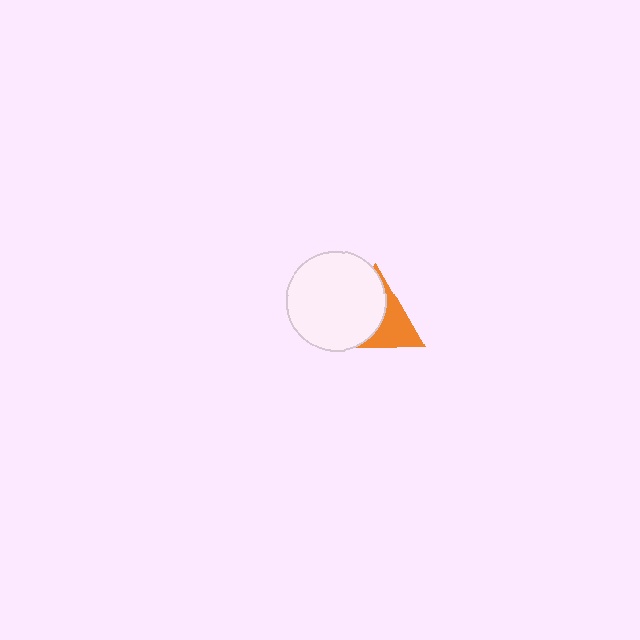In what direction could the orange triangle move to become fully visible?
The orange triangle could move right. That would shift it out from behind the white circle entirely.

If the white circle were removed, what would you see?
You would see the complete orange triangle.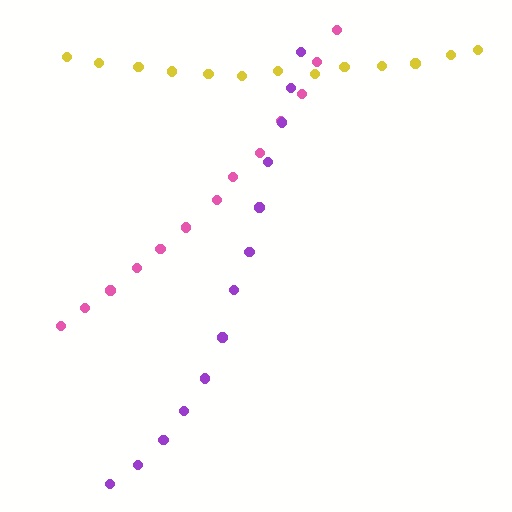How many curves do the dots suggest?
There are 3 distinct paths.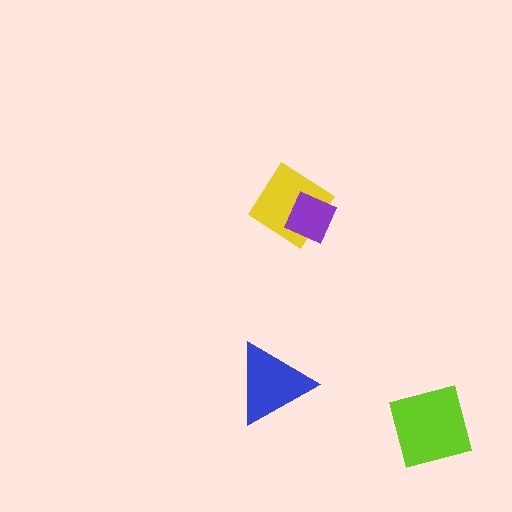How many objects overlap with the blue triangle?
0 objects overlap with the blue triangle.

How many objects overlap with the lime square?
0 objects overlap with the lime square.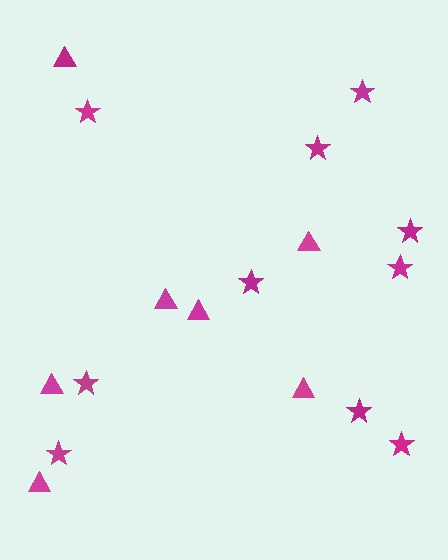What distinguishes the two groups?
There are 2 groups: one group of stars (10) and one group of triangles (7).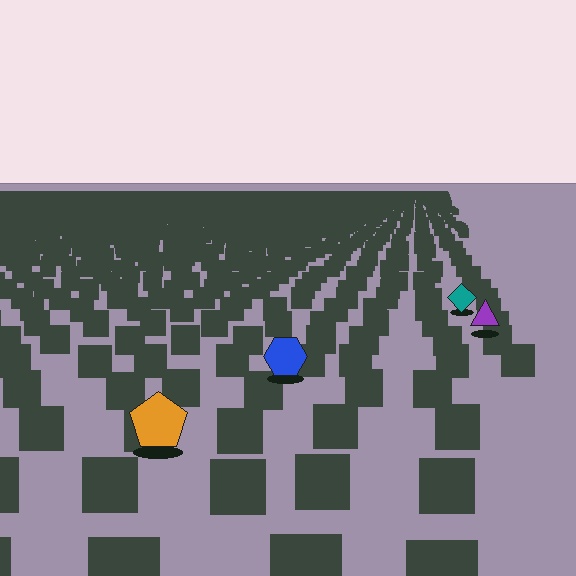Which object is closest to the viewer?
The orange pentagon is closest. The texture marks near it are larger and more spread out.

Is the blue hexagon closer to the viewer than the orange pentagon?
No. The orange pentagon is closer — you can tell from the texture gradient: the ground texture is coarser near it.